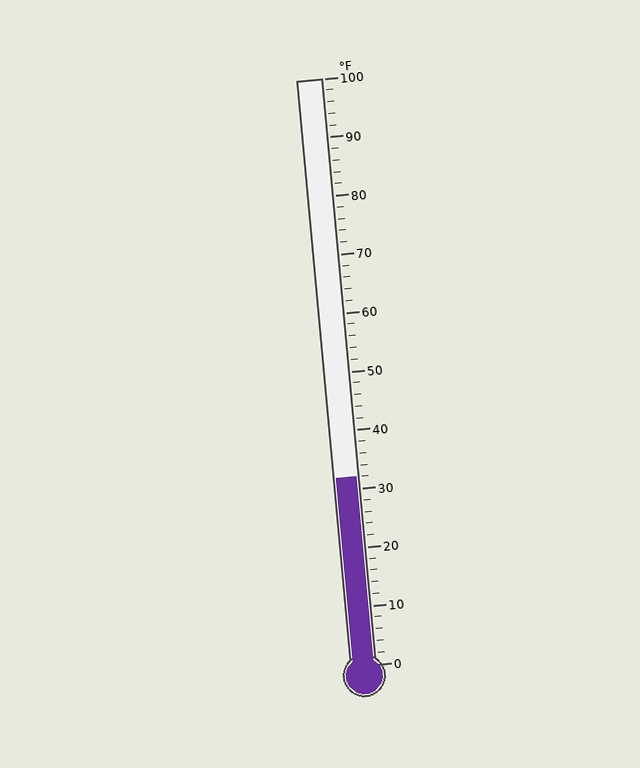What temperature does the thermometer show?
The thermometer shows approximately 32°F.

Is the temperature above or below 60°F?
The temperature is below 60°F.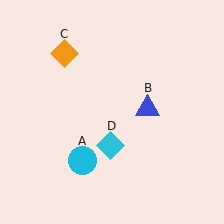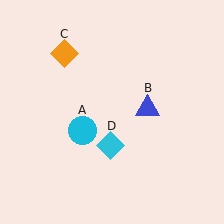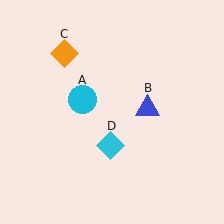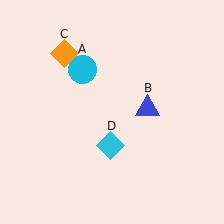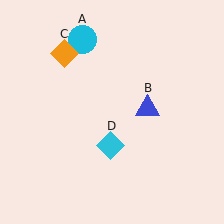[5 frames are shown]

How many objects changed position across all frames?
1 object changed position: cyan circle (object A).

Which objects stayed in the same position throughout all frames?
Blue triangle (object B) and orange diamond (object C) and cyan diamond (object D) remained stationary.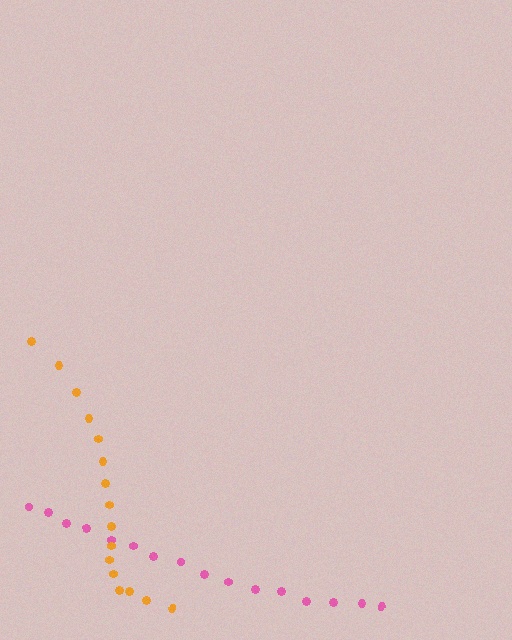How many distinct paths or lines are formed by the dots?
There are 2 distinct paths.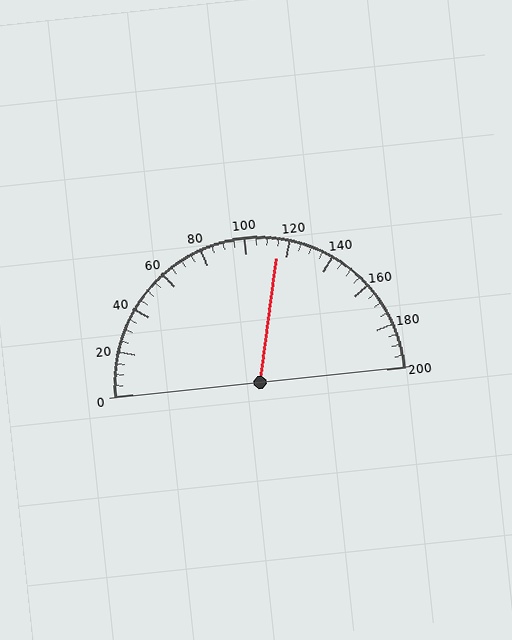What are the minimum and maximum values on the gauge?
The gauge ranges from 0 to 200.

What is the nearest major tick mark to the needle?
The nearest major tick mark is 120.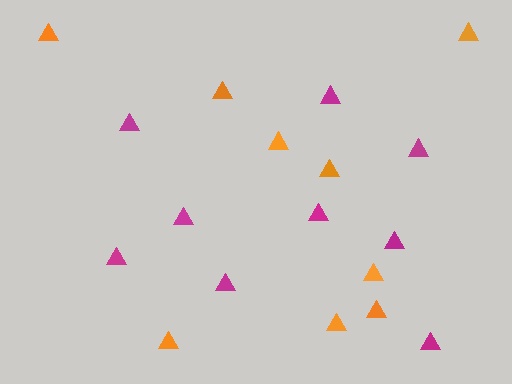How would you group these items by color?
There are 2 groups: one group of magenta triangles (9) and one group of orange triangles (9).